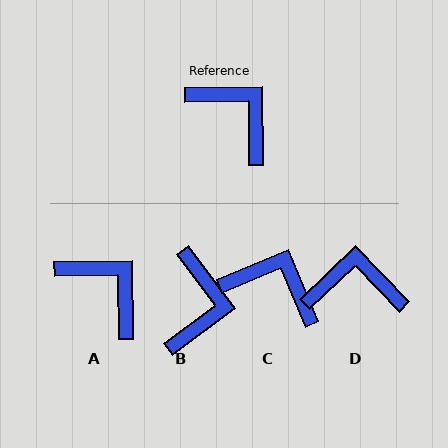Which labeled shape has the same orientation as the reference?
A.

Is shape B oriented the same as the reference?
No, it is off by about 54 degrees.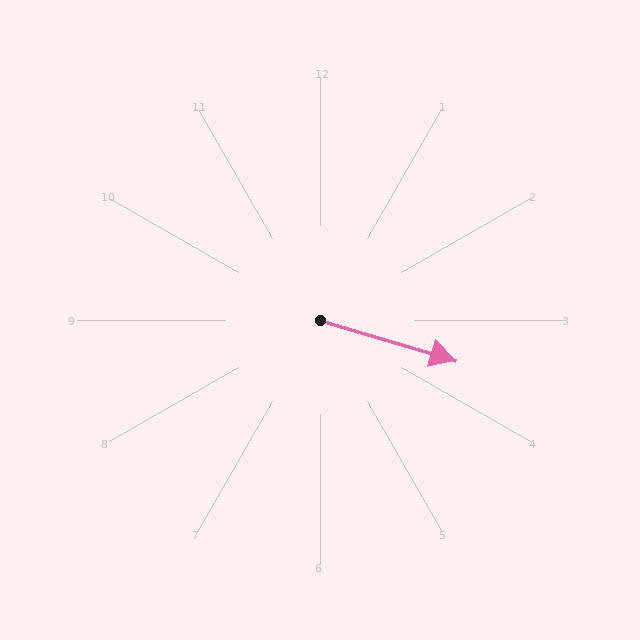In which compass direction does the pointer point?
East.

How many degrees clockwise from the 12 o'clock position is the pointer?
Approximately 107 degrees.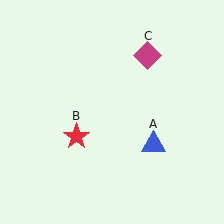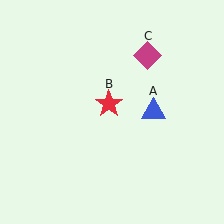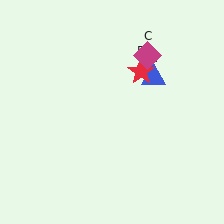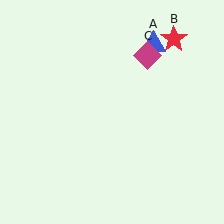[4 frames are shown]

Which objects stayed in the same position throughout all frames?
Magenta diamond (object C) remained stationary.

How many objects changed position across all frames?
2 objects changed position: blue triangle (object A), red star (object B).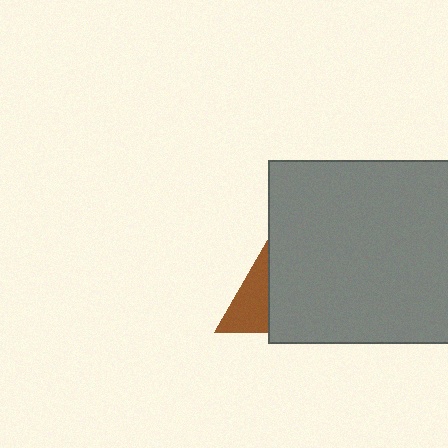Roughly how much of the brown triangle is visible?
A small part of it is visible (roughly 31%).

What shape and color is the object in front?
The object in front is a gray square.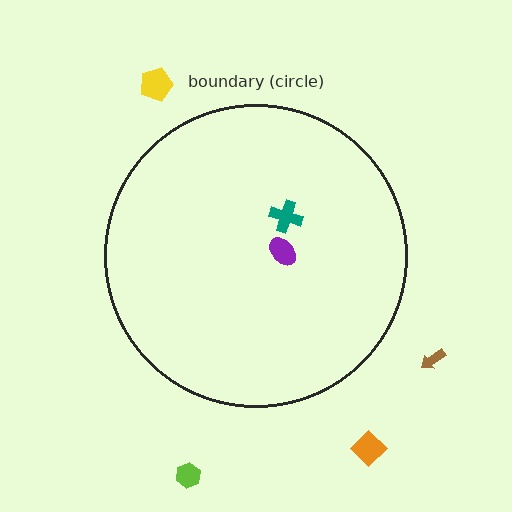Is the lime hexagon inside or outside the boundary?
Outside.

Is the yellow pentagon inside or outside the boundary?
Outside.